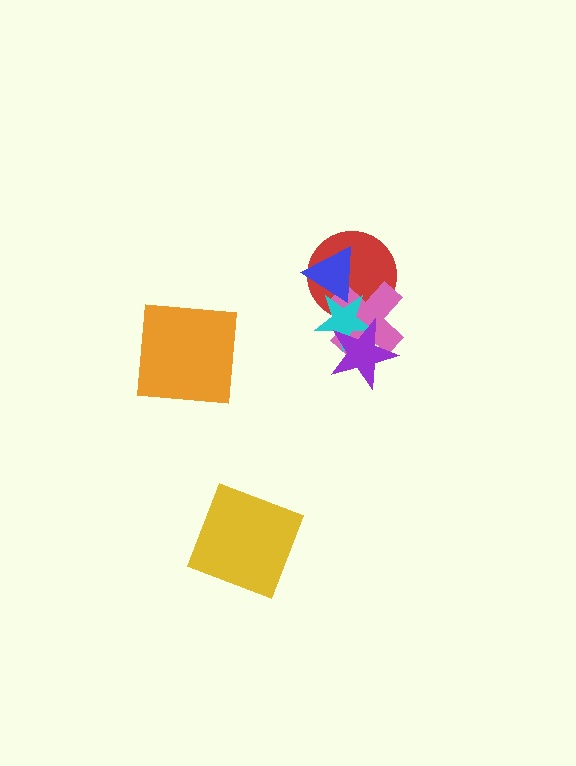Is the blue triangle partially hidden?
No, no other shape covers it.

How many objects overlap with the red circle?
3 objects overlap with the red circle.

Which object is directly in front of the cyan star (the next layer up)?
The blue triangle is directly in front of the cyan star.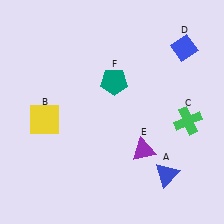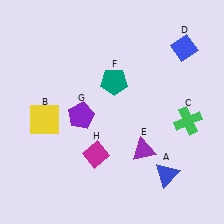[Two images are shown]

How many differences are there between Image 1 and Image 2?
There are 2 differences between the two images.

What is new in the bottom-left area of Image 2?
A purple pentagon (G) was added in the bottom-left area of Image 2.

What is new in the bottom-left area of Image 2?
A magenta diamond (H) was added in the bottom-left area of Image 2.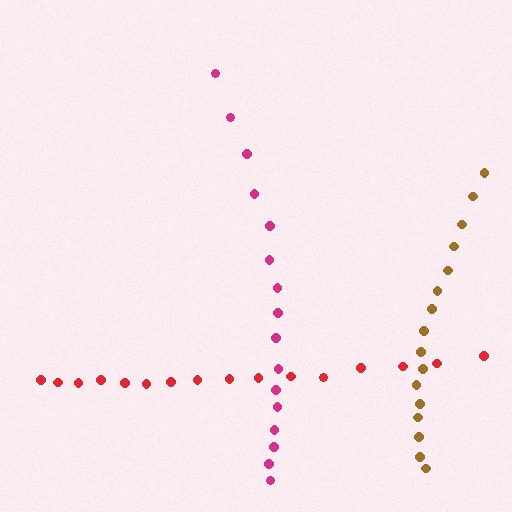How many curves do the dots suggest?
There are 3 distinct paths.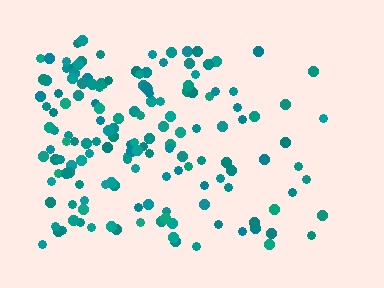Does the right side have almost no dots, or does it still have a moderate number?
Still a moderate number, just noticeably fewer than the left.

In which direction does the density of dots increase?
From right to left, with the left side densest.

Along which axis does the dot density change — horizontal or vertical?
Horizontal.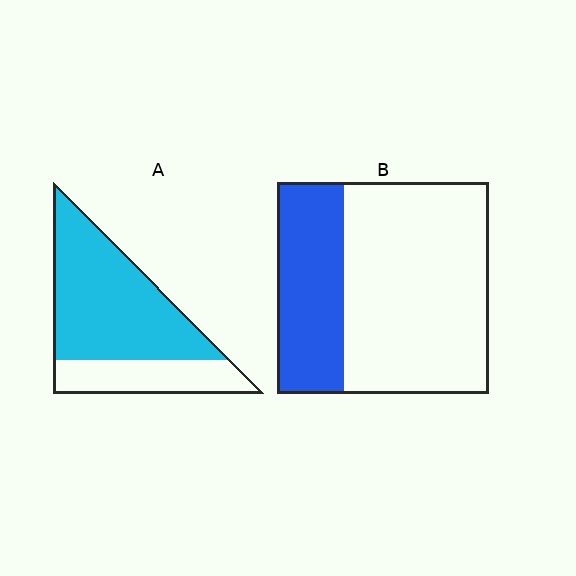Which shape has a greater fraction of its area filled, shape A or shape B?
Shape A.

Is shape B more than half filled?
No.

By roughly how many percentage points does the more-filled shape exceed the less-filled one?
By roughly 40 percentage points (A over B).